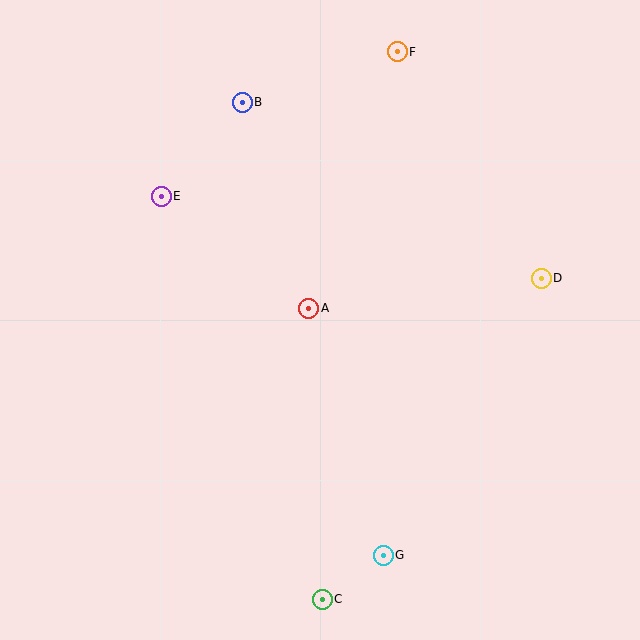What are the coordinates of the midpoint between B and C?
The midpoint between B and C is at (282, 351).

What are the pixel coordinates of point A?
Point A is at (309, 308).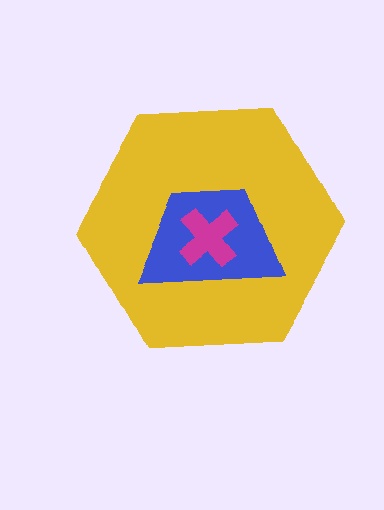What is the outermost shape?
The yellow hexagon.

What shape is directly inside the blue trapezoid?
The magenta cross.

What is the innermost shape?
The magenta cross.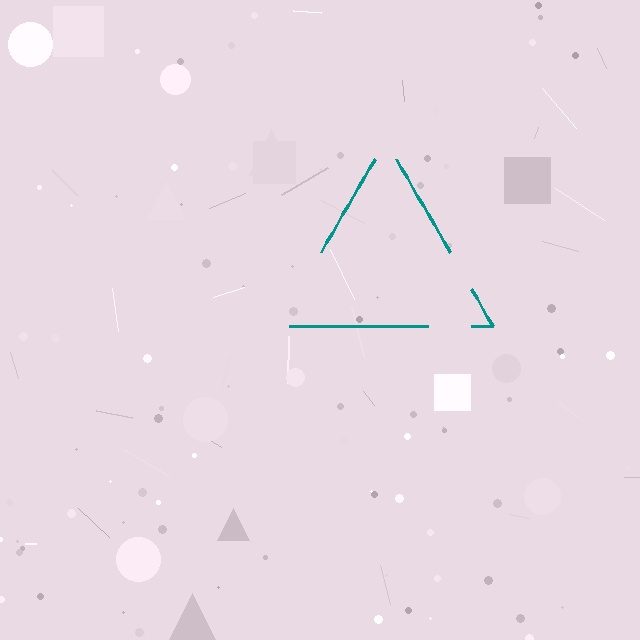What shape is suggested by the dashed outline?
The dashed outline suggests a triangle.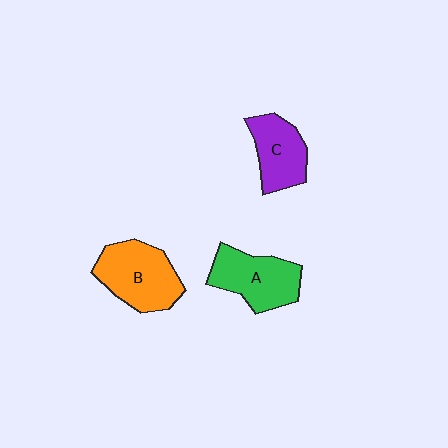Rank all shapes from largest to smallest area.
From largest to smallest: B (orange), A (green), C (purple).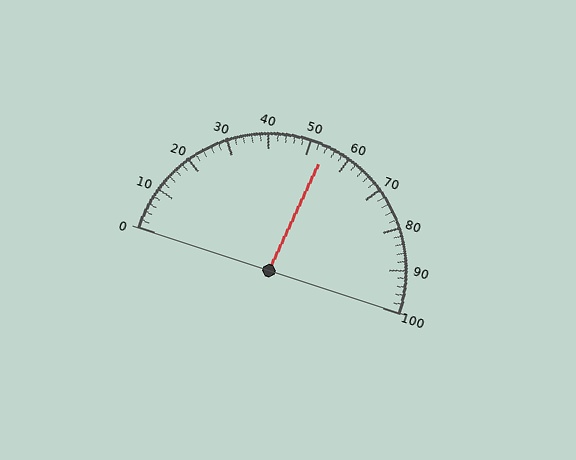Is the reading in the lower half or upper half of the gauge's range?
The reading is in the upper half of the range (0 to 100).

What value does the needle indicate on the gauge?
The needle indicates approximately 54.